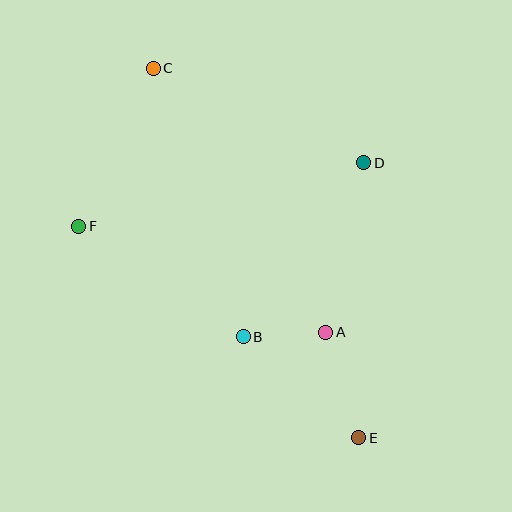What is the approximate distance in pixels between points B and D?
The distance between B and D is approximately 212 pixels.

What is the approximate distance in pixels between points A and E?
The distance between A and E is approximately 110 pixels.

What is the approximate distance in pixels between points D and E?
The distance between D and E is approximately 275 pixels.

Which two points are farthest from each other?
Points C and E are farthest from each other.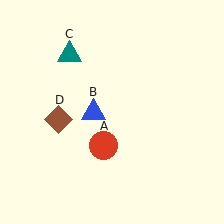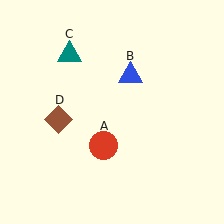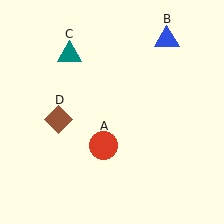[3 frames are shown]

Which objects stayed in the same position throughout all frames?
Red circle (object A) and teal triangle (object C) and brown diamond (object D) remained stationary.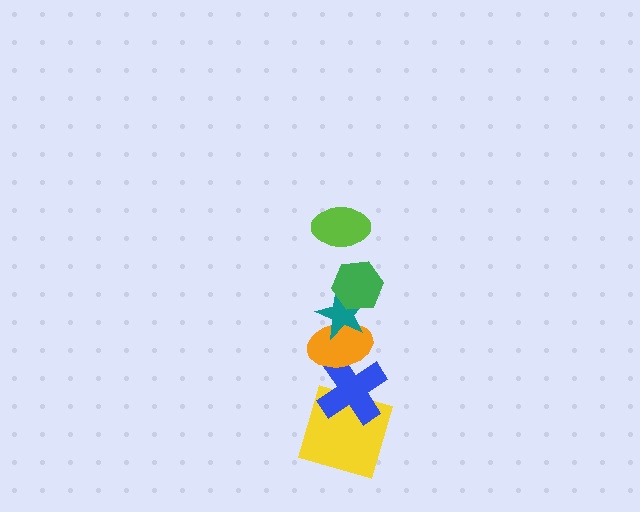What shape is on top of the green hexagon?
The lime ellipse is on top of the green hexagon.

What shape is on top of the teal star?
The green hexagon is on top of the teal star.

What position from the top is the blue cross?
The blue cross is 5th from the top.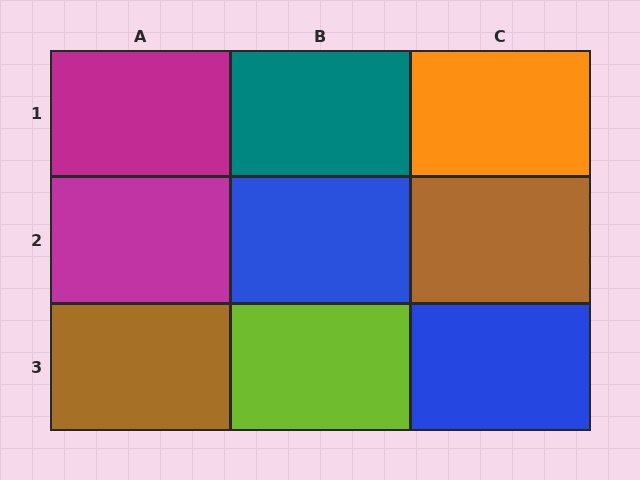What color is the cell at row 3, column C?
Blue.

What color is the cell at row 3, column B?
Lime.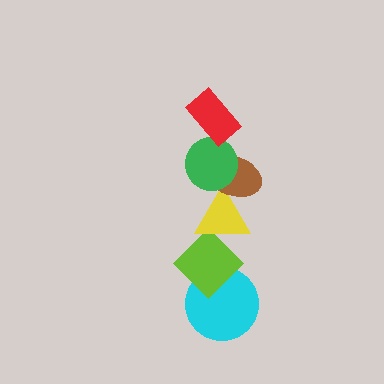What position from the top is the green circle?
The green circle is 2nd from the top.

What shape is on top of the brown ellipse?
The green circle is on top of the brown ellipse.